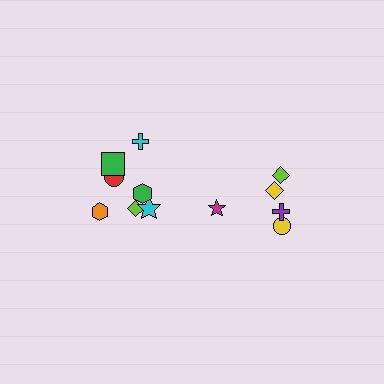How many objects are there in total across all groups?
There are 13 objects.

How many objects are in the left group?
There are 8 objects.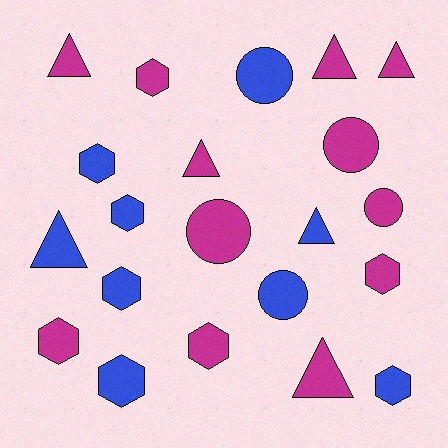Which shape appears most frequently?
Hexagon, with 9 objects.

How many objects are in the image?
There are 21 objects.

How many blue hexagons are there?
There are 5 blue hexagons.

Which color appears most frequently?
Magenta, with 12 objects.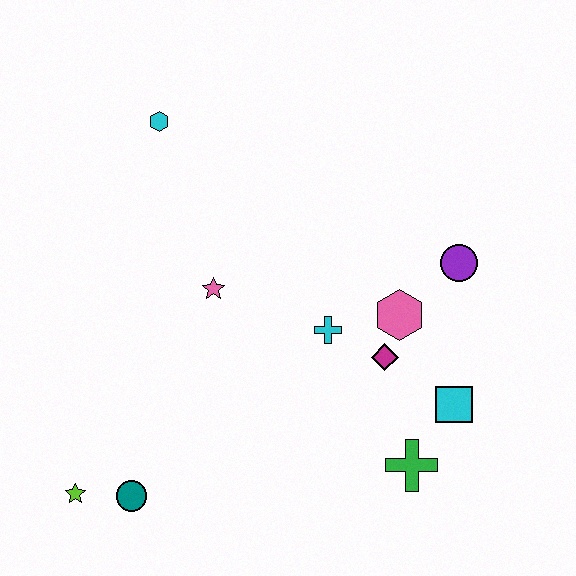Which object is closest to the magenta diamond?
The pink hexagon is closest to the magenta diamond.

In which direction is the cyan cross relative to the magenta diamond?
The cyan cross is to the left of the magenta diamond.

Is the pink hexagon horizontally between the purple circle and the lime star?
Yes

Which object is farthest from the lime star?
The purple circle is farthest from the lime star.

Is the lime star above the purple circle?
No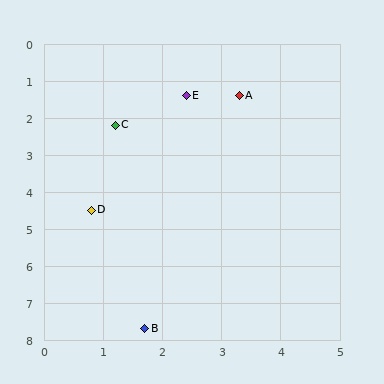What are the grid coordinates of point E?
Point E is at approximately (2.4, 1.4).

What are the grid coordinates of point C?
Point C is at approximately (1.2, 2.2).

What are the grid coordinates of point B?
Point B is at approximately (1.7, 7.7).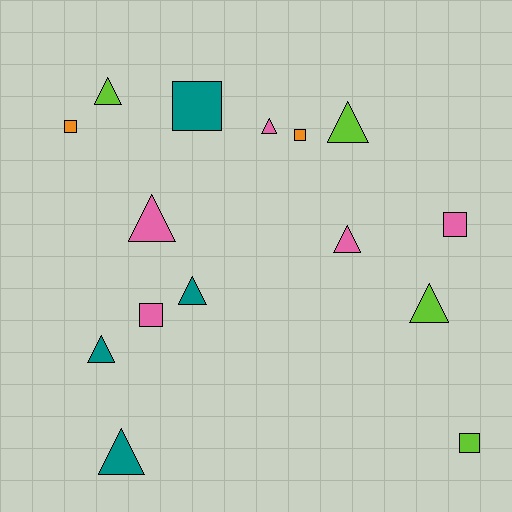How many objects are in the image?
There are 15 objects.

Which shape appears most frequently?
Triangle, with 9 objects.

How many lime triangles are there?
There are 3 lime triangles.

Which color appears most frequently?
Pink, with 5 objects.